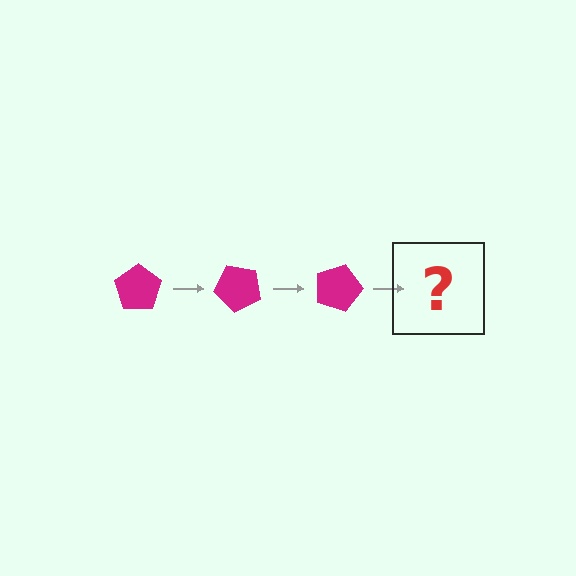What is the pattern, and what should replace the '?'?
The pattern is that the pentagon rotates 45 degrees each step. The '?' should be a magenta pentagon rotated 135 degrees.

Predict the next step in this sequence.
The next step is a magenta pentagon rotated 135 degrees.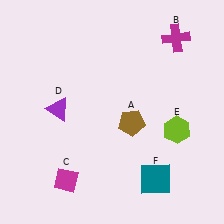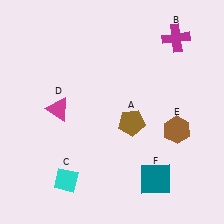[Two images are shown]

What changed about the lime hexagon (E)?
In Image 1, E is lime. In Image 2, it changed to brown.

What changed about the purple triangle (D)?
In Image 1, D is purple. In Image 2, it changed to magenta.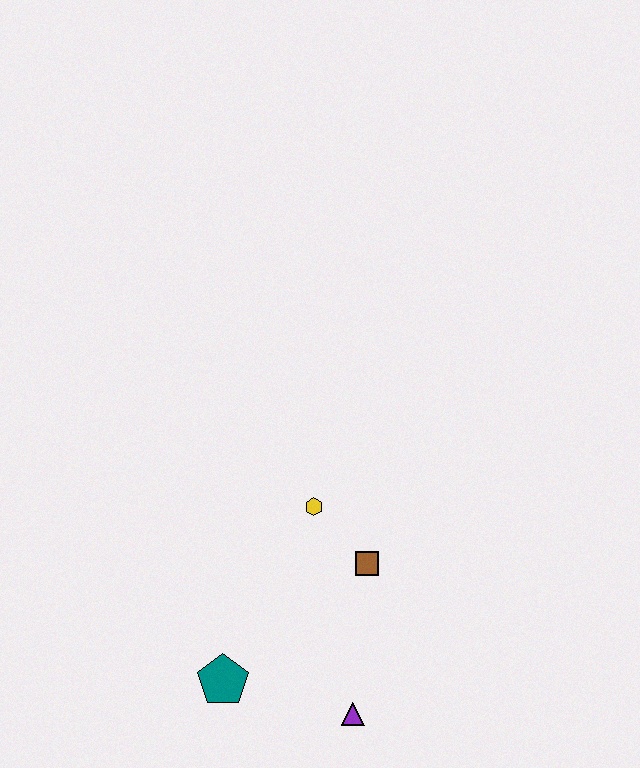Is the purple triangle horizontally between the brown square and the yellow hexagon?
Yes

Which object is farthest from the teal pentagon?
The yellow hexagon is farthest from the teal pentagon.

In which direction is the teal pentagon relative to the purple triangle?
The teal pentagon is to the left of the purple triangle.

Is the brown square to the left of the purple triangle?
No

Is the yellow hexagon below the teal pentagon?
No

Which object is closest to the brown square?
The yellow hexagon is closest to the brown square.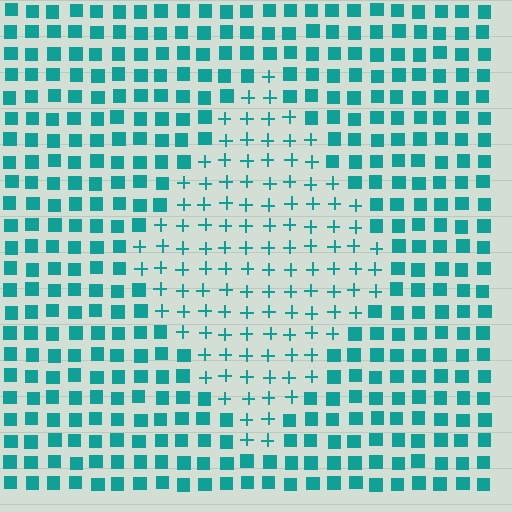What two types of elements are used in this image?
The image uses plus signs inside the diamond region and squares outside it.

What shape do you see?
I see a diamond.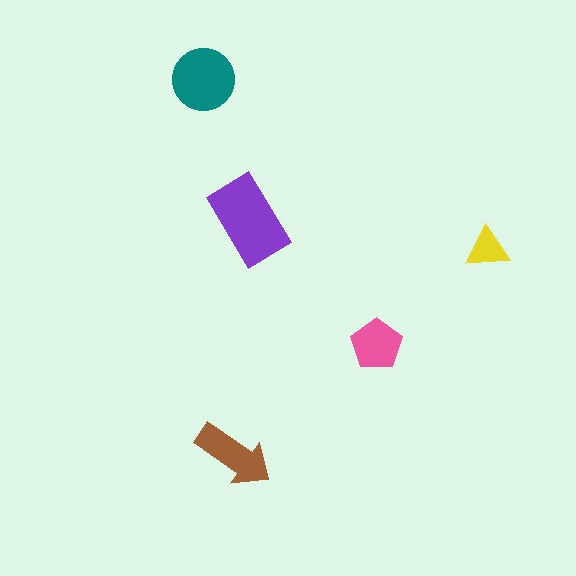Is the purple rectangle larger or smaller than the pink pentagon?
Larger.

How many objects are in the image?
There are 5 objects in the image.